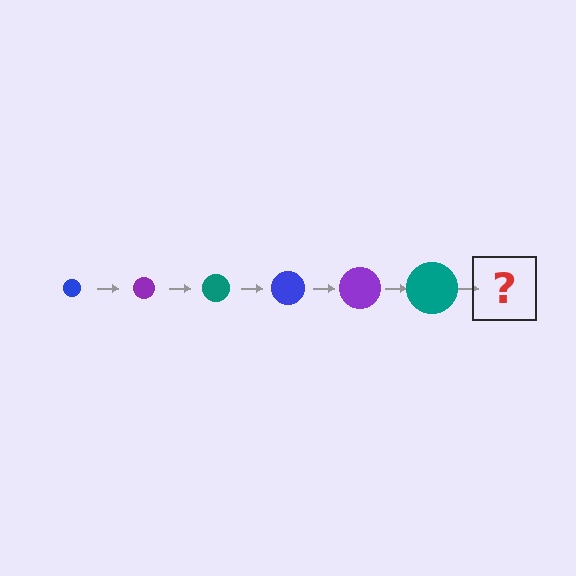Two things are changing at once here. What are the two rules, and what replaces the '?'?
The two rules are that the circle grows larger each step and the color cycles through blue, purple, and teal. The '?' should be a blue circle, larger than the previous one.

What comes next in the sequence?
The next element should be a blue circle, larger than the previous one.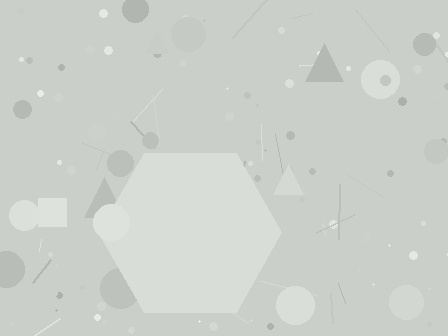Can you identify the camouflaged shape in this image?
The camouflaged shape is a hexagon.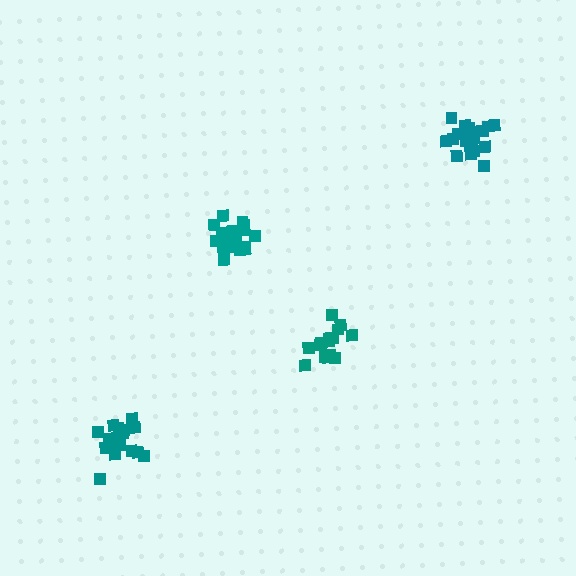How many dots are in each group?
Group 1: 15 dots, Group 2: 19 dots, Group 3: 19 dots, Group 4: 18 dots (71 total).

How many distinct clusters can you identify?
There are 4 distinct clusters.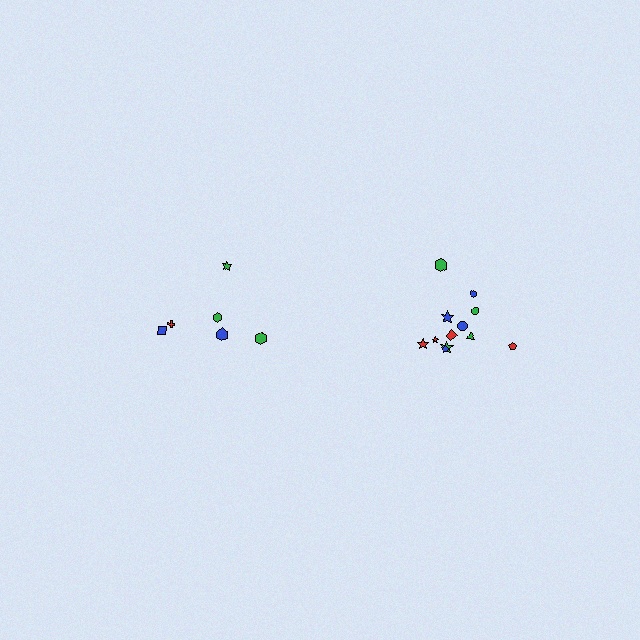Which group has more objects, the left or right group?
The right group.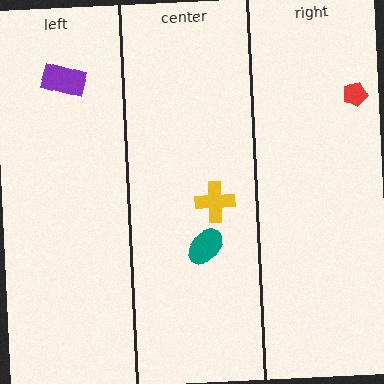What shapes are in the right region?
The red pentagon.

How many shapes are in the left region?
1.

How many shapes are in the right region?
1.